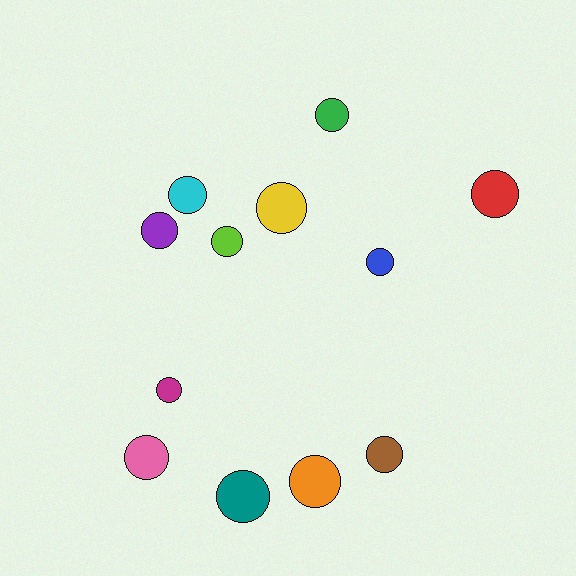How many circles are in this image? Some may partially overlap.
There are 12 circles.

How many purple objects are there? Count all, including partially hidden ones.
There is 1 purple object.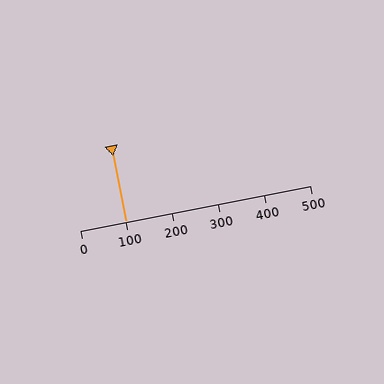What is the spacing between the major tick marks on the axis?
The major ticks are spaced 100 apart.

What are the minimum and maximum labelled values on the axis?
The axis runs from 0 to 500.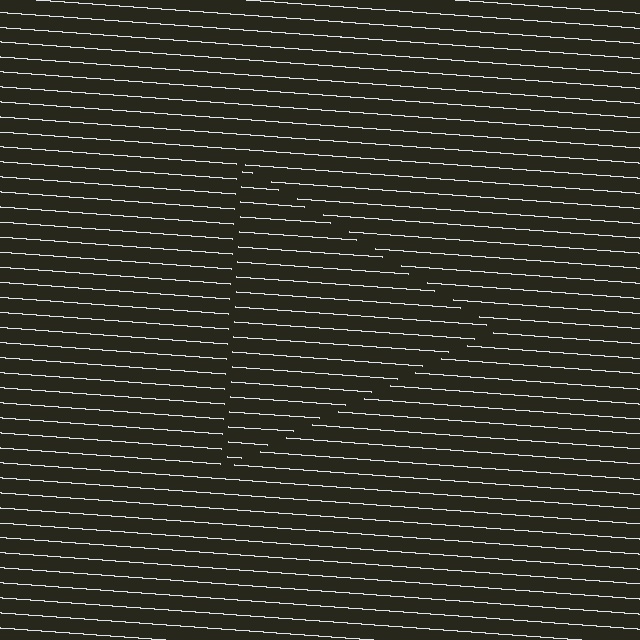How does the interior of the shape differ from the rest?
The interior of the shape contains the same grating, shifted by half a period — the contour is defined by the phase discontinuity where line-ends from the inner and outer gratings abut.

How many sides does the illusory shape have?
3 sides — the line-ends trace a triangle.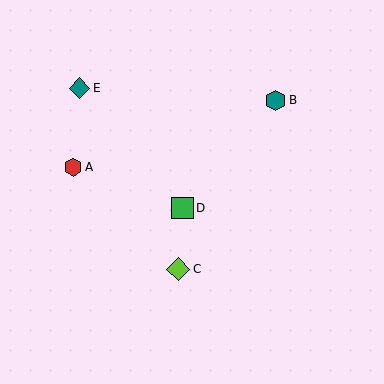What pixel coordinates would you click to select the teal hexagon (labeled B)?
Click at (275, 100) to select the teal hexagon B.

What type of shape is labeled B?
Shape B is a teal hexagon.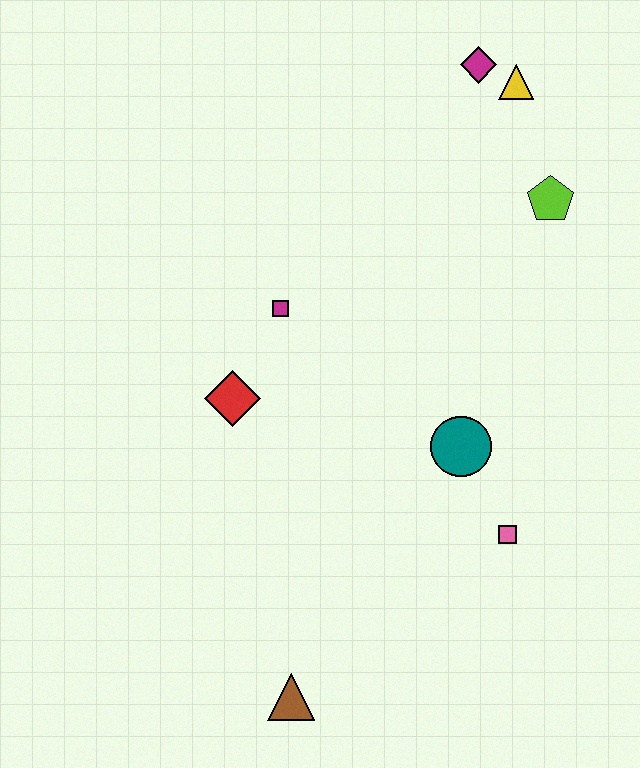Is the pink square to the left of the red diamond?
No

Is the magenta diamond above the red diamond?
Yes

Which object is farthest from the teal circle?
The magenta diamond is farthest from the teal circle.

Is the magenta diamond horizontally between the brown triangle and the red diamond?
No